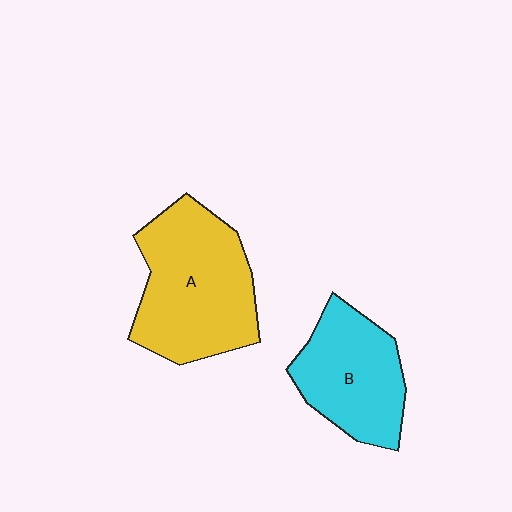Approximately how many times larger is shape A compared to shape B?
Approximately 1.3 times.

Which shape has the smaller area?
Shape B (cyan).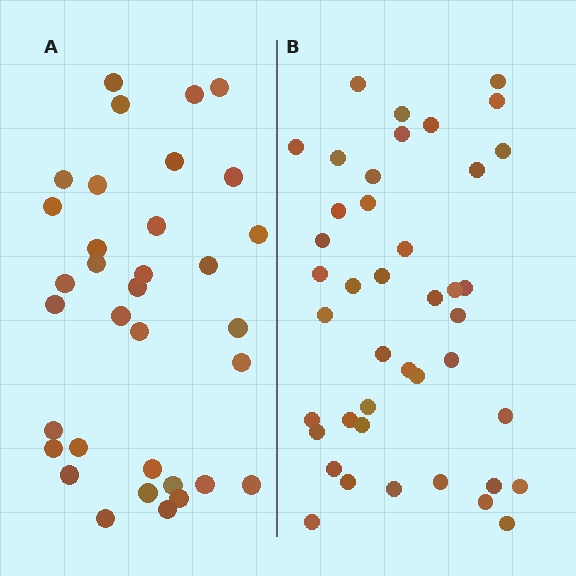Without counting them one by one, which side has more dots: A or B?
Region B (the right region) has more dots.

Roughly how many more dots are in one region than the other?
Region B has roughly 8 or so more dots than region A.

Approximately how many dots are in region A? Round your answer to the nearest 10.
About 30 dots. (The exact count is 34, which rounds to 30.)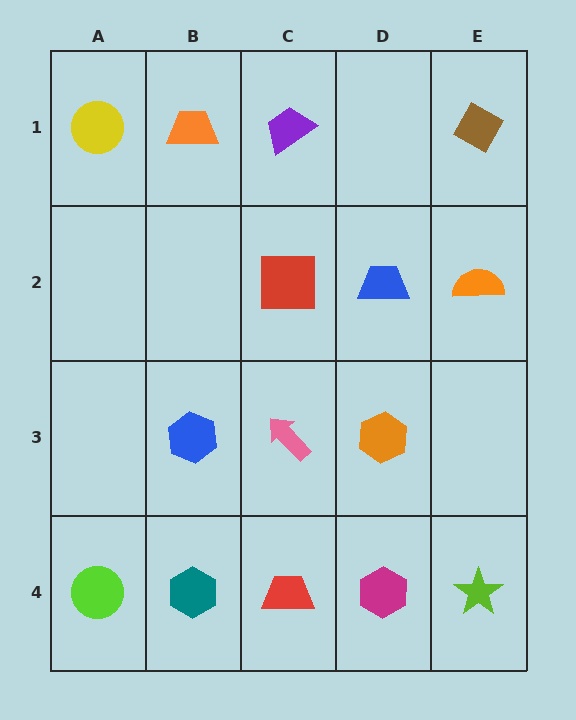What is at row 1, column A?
A yellow circle.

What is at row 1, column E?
A brown diamond.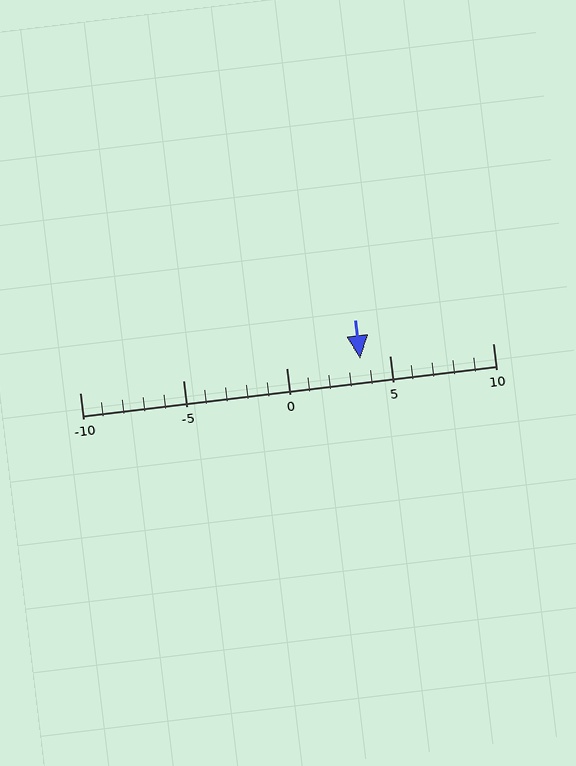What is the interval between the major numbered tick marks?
The major tick marks are spaced 5 units apart.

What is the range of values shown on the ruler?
The ruler shows values from -10 to 10.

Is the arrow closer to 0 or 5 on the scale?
The arrow is closer to 5.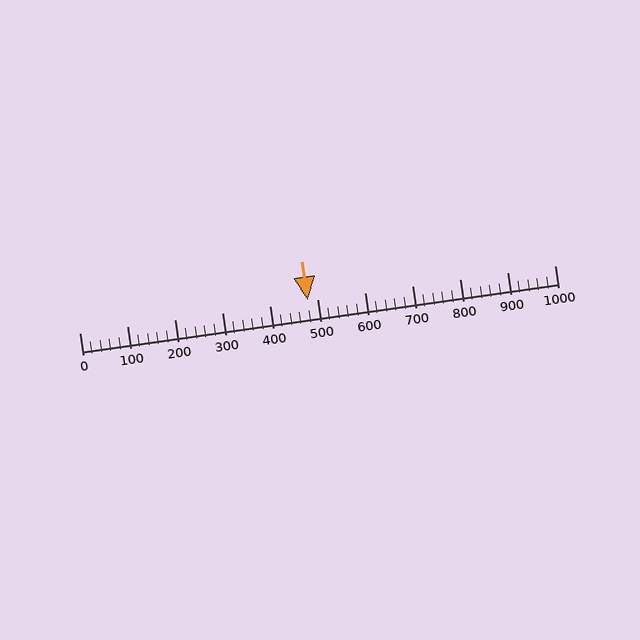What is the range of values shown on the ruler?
The ruler shows values from 0 to 1000.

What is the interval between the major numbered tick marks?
The major tick marks are spaced 100 units apart.